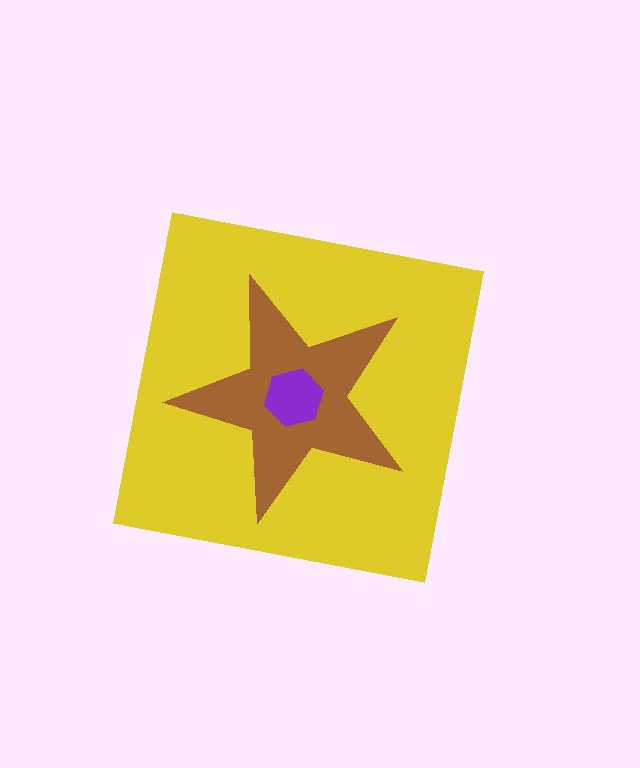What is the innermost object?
The purple hexagon.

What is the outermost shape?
The yellow square.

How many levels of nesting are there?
3.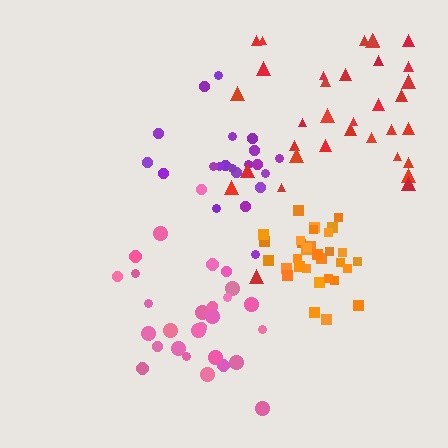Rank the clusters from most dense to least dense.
orange, purple, pink, red.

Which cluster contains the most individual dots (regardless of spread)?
Red (35).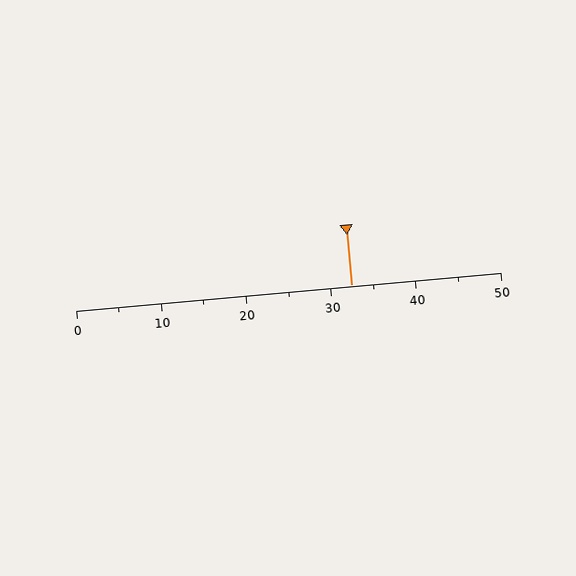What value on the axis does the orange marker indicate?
The marker indicates approximately 32.5.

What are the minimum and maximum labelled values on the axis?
The axis runs from 0 to 50.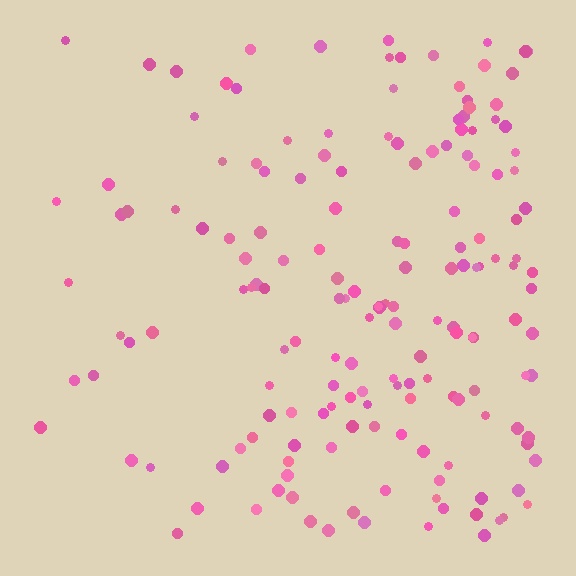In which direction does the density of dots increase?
From left to right, with the right side densest.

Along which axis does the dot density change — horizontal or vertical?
Horizontal.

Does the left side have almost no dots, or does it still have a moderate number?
Still a moderate number, just noticeably fewer than the right.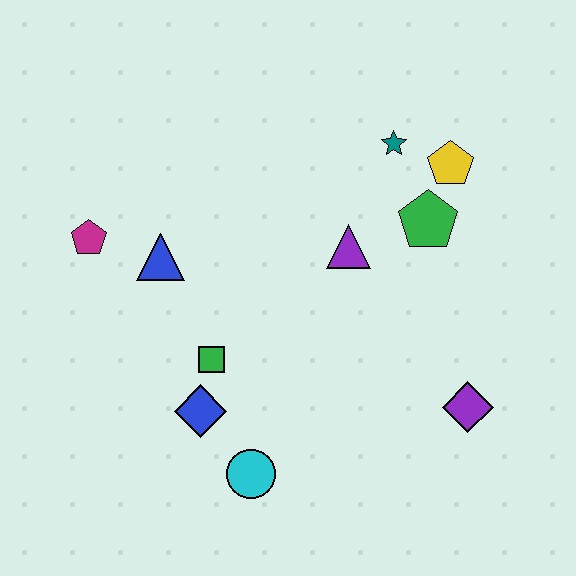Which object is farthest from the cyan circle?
The yellow pentagon is farthest from the cyan circle.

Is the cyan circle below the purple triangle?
Yes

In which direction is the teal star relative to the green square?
The teal star is above the green square.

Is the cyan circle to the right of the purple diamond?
No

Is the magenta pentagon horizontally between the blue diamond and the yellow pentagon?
No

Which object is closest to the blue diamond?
The green square is closest to the blue diamond.